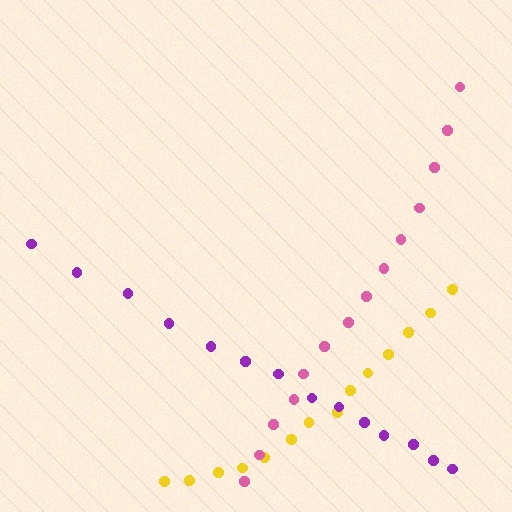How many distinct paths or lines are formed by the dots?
There are 3 distinct paths.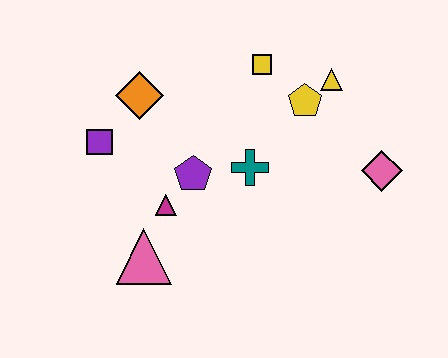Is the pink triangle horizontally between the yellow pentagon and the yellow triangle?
No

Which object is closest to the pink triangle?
The magenta triangle is closest to the pink triangle.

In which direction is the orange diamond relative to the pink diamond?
The orange diamond is to the left of the pink diamond.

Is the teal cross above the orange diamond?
No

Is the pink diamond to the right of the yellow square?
Yes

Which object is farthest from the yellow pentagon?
The pink triangle is farthest from the yellow pentagon.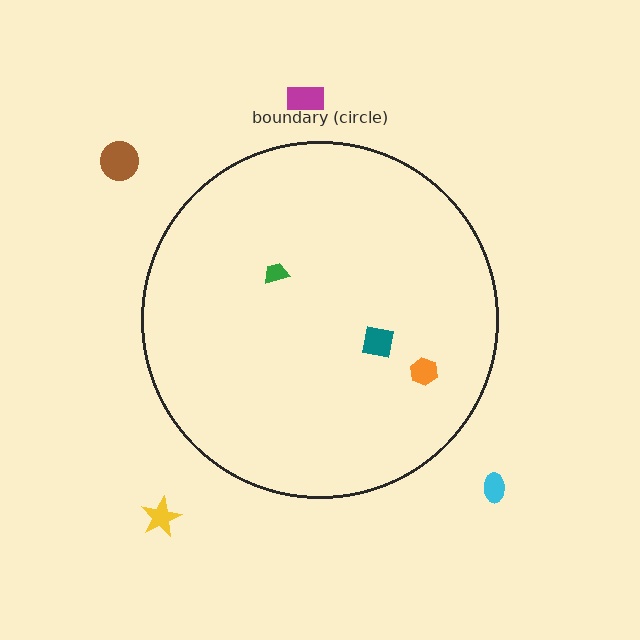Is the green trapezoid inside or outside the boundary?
Inside.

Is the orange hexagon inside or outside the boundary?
Inside.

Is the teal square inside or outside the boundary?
Inside.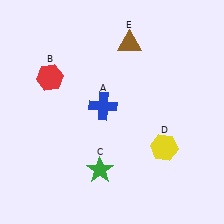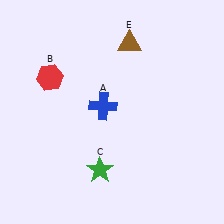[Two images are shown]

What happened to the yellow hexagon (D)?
The yellow hexagon (D) was removed in Image 2. It was in the bottom-right area of Image 1.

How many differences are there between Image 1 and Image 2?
There is 1 difference between the two images.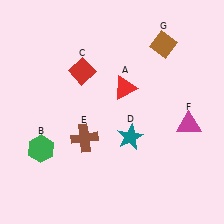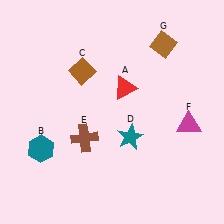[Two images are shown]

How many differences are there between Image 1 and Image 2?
There are 2 differences between the two images.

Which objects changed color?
B changed from green to teal. C changed from red to brown.